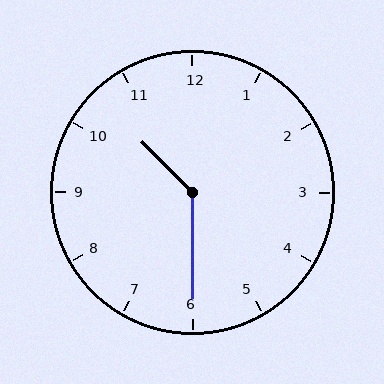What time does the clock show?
10:30.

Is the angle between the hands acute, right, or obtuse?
It is obtuse.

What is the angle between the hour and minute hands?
Approximately 135 degrees.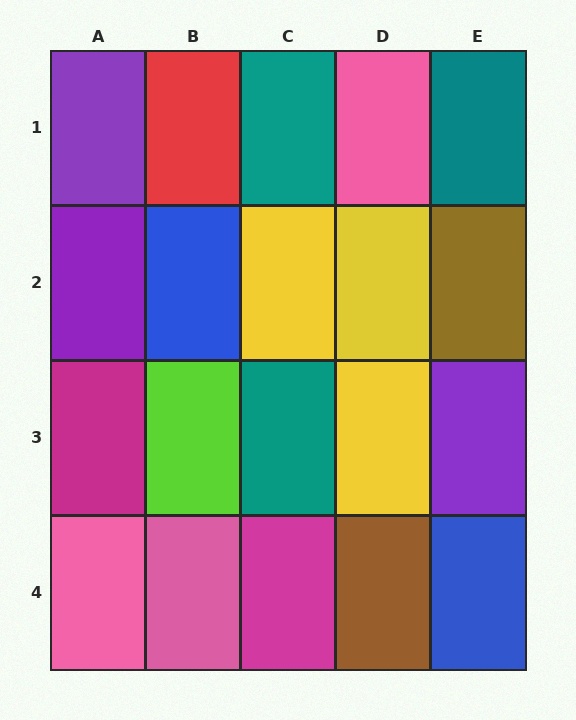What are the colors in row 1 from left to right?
Purple, red, teal, pink, teal.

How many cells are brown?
2 cells are brown.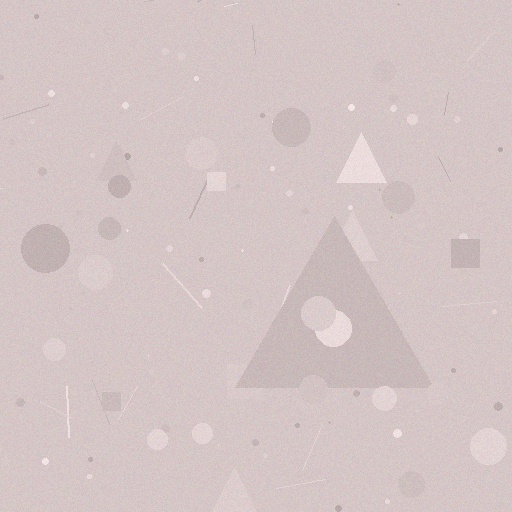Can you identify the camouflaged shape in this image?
The camouflaged shape is a triangle.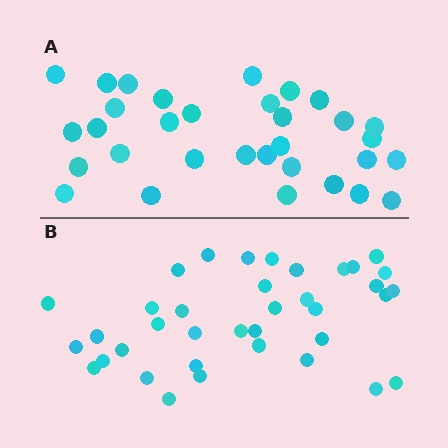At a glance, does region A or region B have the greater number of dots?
Region B (the bottom region) has more dots.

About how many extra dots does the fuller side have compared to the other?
Region B has about 5 more dots than region A.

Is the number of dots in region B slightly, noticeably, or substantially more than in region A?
Region B has only slightly more — the two regions are fairly close. The ratio is roughly 1.2 to 1.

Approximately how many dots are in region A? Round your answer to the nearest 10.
About 30 dots. (The exact count is 32, which rounds to 30.)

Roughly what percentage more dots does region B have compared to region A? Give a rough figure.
About 15% more.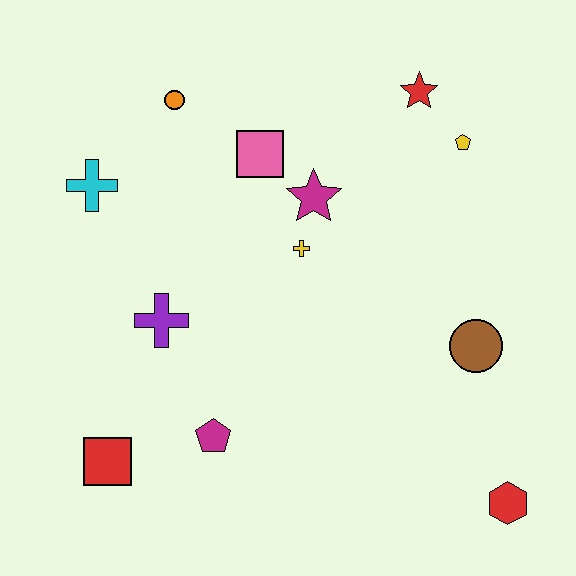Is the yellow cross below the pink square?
Yes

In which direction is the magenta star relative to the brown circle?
The magenta star is to the left of the brown circle.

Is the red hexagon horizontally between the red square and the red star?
No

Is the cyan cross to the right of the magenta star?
No